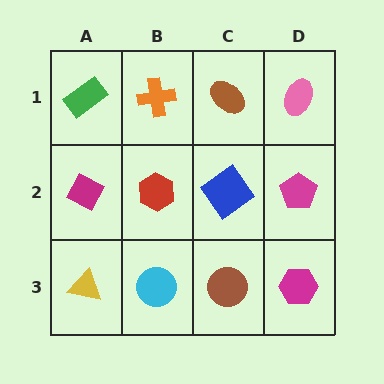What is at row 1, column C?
A brown ellipse.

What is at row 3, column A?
A yellow triangle.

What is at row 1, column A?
A green rectangle.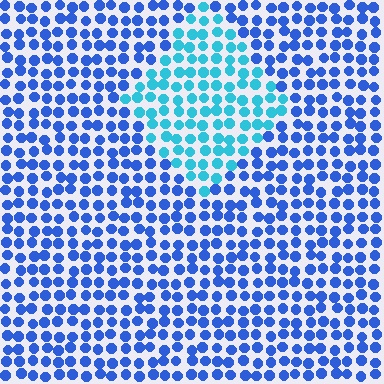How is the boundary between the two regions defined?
The boundary is defined purely by a slight shift in hue (about 36 degrees). Spacing, size, and orientation are identical on both sides.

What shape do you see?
I see a diamond.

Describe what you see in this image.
The image is filled with small blue elements in a uniform arrangement. A diamond-shaped region is visible where the elements are tinted to a slightly different hue, forming a subtle color boundary.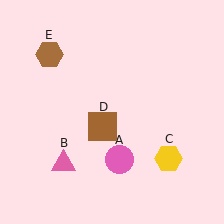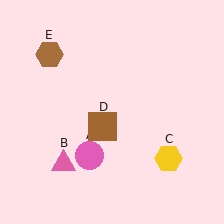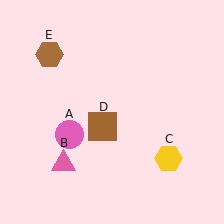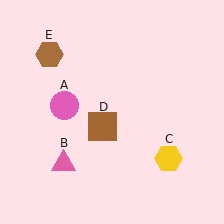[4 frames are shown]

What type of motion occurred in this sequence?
The pink circle (object A) rotated clockwise around the center of the scene.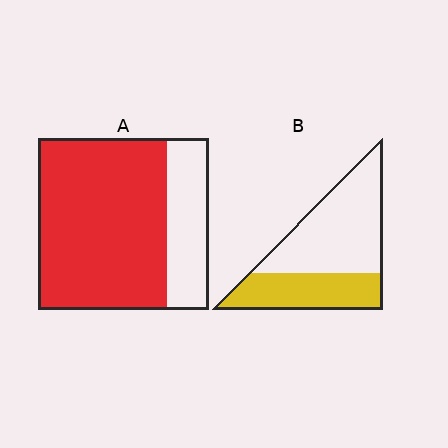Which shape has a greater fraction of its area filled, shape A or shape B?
Shape A.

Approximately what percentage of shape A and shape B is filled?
A is approximately 75% and B is approximately 40%.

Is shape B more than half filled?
No.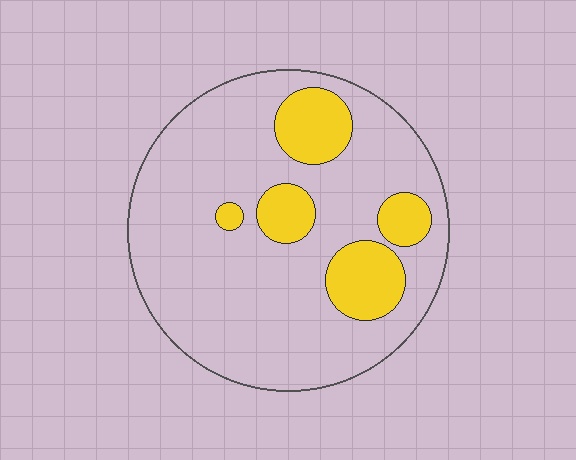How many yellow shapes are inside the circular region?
5.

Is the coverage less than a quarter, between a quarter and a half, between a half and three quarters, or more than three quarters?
Less than a quarter.